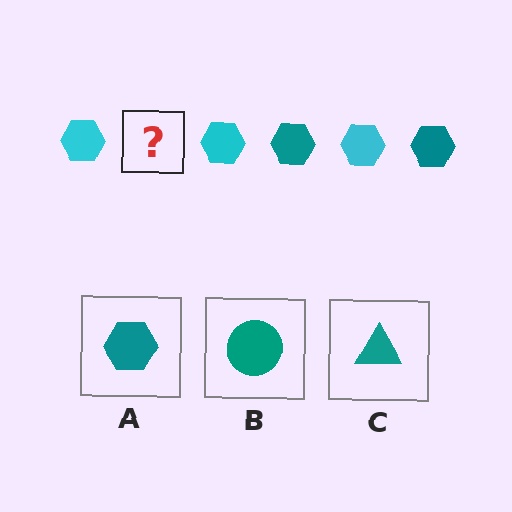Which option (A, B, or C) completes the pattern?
A.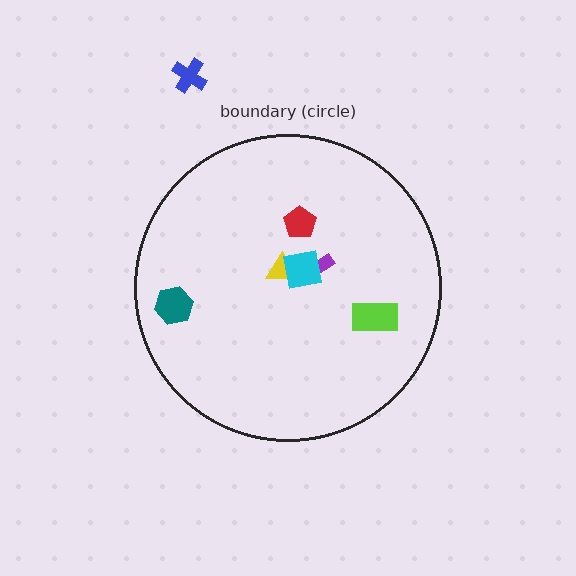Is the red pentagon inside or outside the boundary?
Inside.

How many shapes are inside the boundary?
6 inside, 1 outside.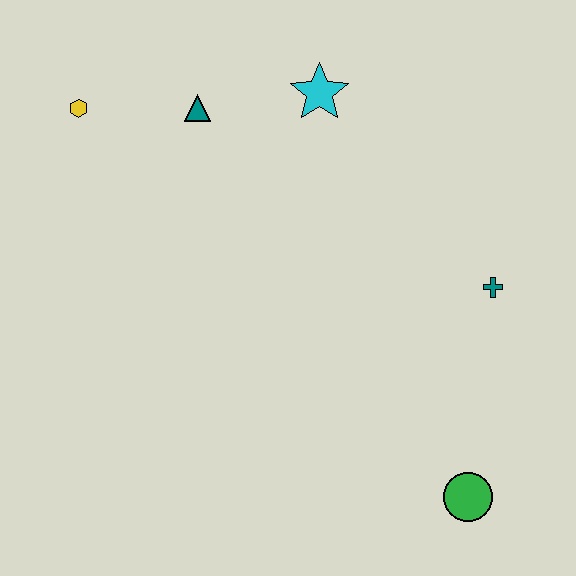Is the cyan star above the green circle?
Yes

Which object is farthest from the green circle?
The yellow hexagon is farthest from the green circle.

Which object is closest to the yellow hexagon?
The teal triangle is closest to the yellow hexagon.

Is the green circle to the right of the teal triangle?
Yes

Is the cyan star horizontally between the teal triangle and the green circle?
Yes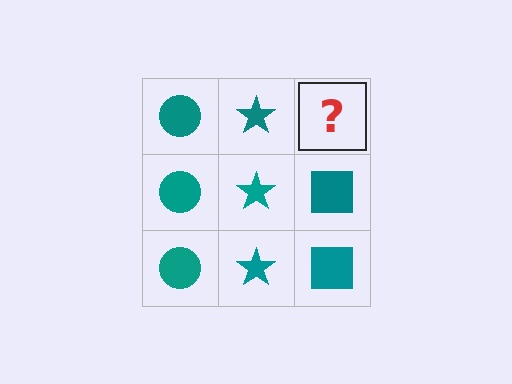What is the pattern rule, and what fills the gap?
The rule is that each column has a consistent shape. The gap should be filled with a teal square.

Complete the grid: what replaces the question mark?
The question mark should be replaced with a teal square.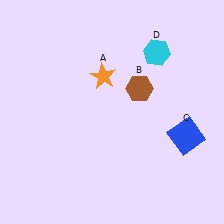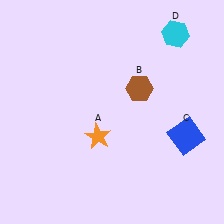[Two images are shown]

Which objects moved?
The objects that moved are: the orange star (A), the cyan hexagon (D).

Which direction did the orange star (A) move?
The orange star (A) moved down.